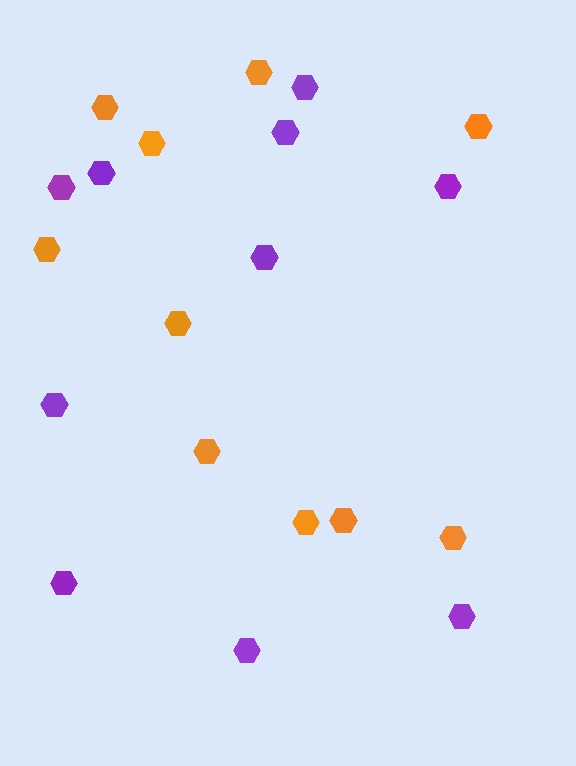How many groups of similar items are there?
There are 2 groups: one group of orange hexagons (10) and one group of purple hexagons (10).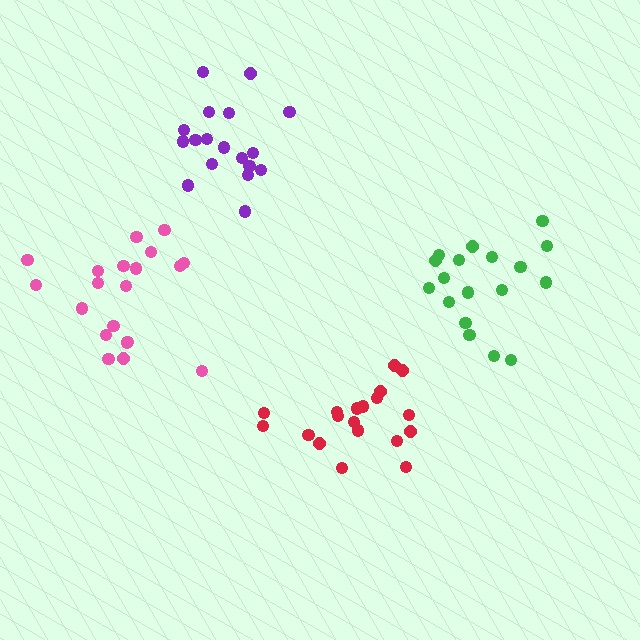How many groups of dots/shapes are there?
There are 4 groups.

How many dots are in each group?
Group 1: 18 dots, Group 2: 19 dots, Group 3: 18 dots, Group 4: 20 dots (75 total).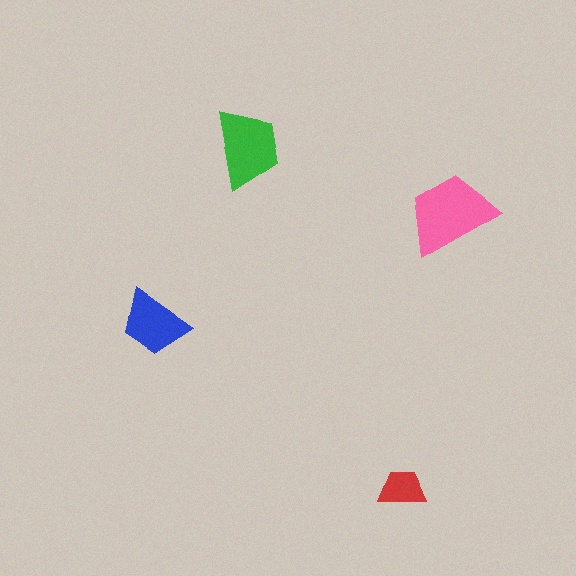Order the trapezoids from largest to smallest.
the pink one, the green one, the blue one, the red one.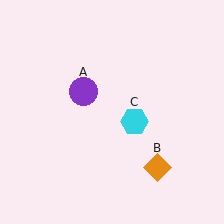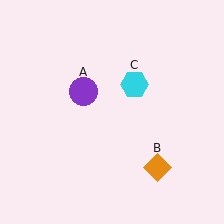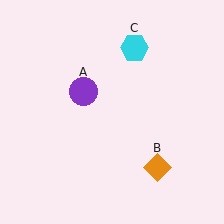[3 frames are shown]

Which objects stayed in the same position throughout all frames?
Purple circle (object A) and orange diamond (object B) remained stationary.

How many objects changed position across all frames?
1 object changed position: cyan hexagon (object C).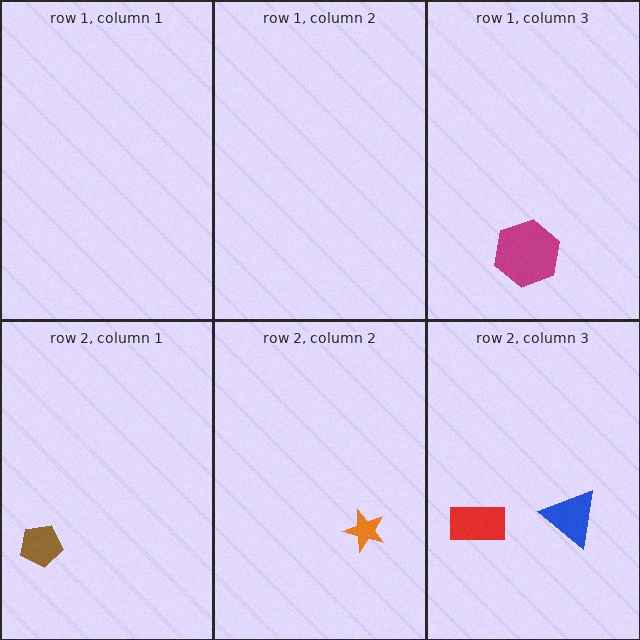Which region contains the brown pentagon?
The row 2, column 1 region.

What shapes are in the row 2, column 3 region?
The blue triangle, the red rectangle.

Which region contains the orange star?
The row 2, column 2 region.